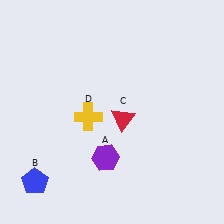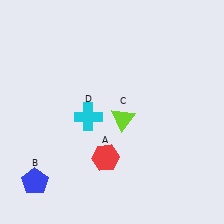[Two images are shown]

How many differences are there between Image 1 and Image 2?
There are 3 differences between the two images.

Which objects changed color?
A changed from purple to red. C changed from red to lime. D changed from yellow to cyan.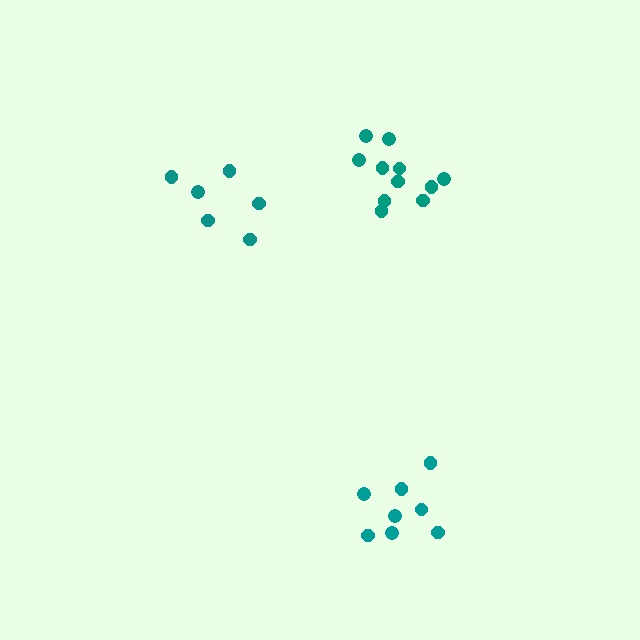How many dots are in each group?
Group 1: 11 dots, Group 2: 7 dots, Group 3: 8 dots (26 total).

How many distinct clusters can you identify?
There are 3 distinct clusters.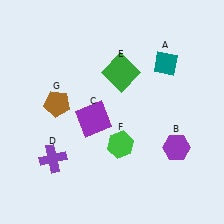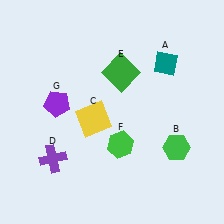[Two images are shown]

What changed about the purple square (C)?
In Image 1, C is purple. In Image 2, it changed to yellow.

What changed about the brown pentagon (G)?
In Image 1, G is brown. In Image 2, it changed to purple.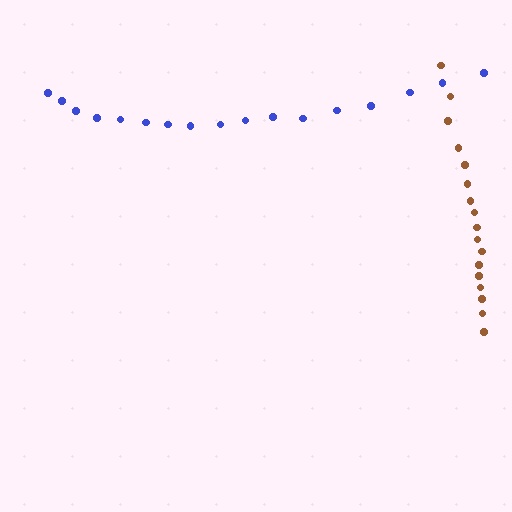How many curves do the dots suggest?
There are 2 distinct paths.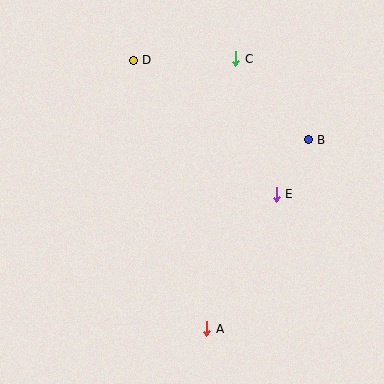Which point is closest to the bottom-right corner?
Point A is closest to the bottom-right corner.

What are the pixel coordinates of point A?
Point A is at (207, 329).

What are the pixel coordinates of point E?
Point E is at (276, 194).